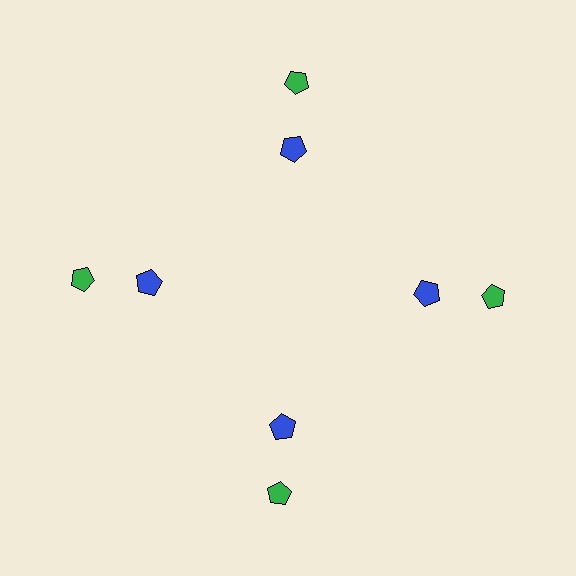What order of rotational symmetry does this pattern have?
This pattern has 4-fold rotational symmetry.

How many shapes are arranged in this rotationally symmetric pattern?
There are 8 shapes, arranged in 4 groups of 2.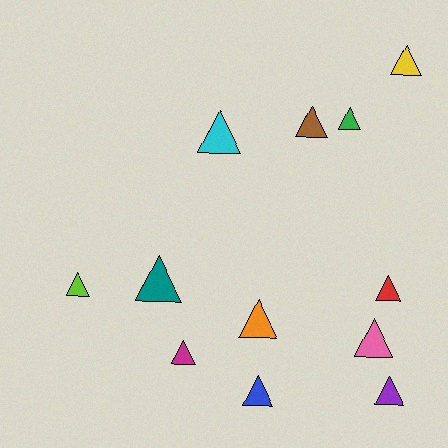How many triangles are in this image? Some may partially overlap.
There are 12 triangles.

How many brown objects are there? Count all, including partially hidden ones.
There is 1 brown object.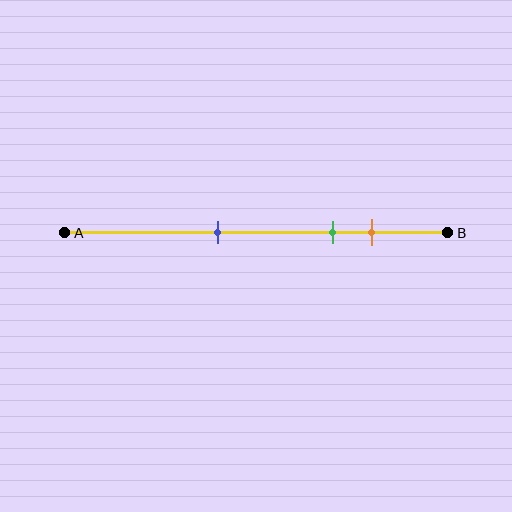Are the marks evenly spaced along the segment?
No, the marks are not evenly spaced.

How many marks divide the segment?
There are 3 marks dividing the segment.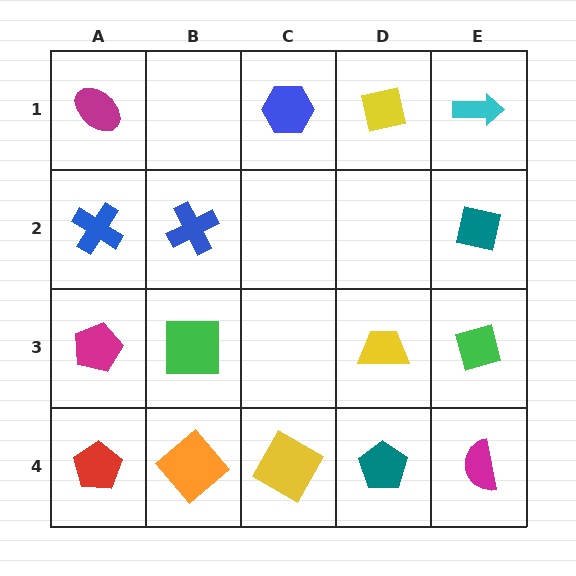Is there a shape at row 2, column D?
No, that cell is empty.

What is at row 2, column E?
A teal square.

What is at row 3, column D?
A yellow trapezoid.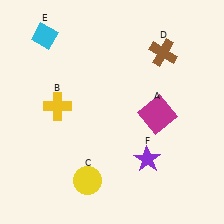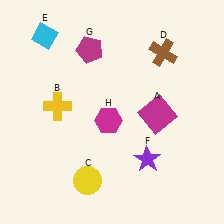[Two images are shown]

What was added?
A magenta pentagon (G), a magenta hexagon (H) were added in Image 2.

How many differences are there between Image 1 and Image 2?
There are 2 differences between the two images.